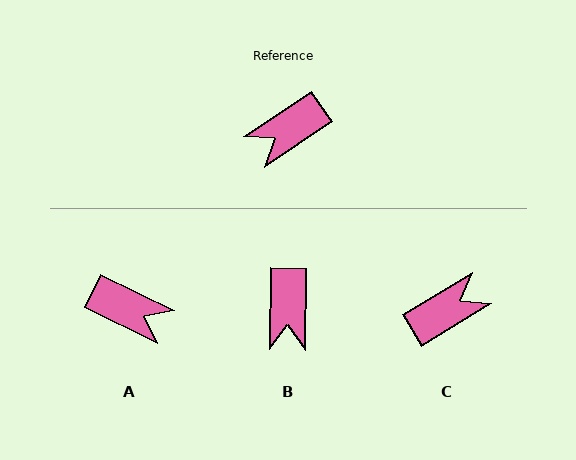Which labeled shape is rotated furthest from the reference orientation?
C, about 177 degrees away.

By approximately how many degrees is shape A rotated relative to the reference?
Approximately 120 degrees counter-clockwise.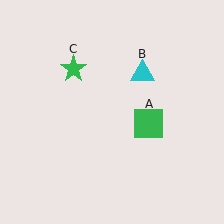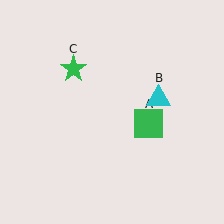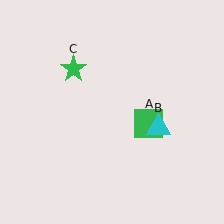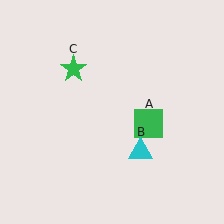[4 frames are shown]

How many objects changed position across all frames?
1 object changed position: cyan triangle (object B).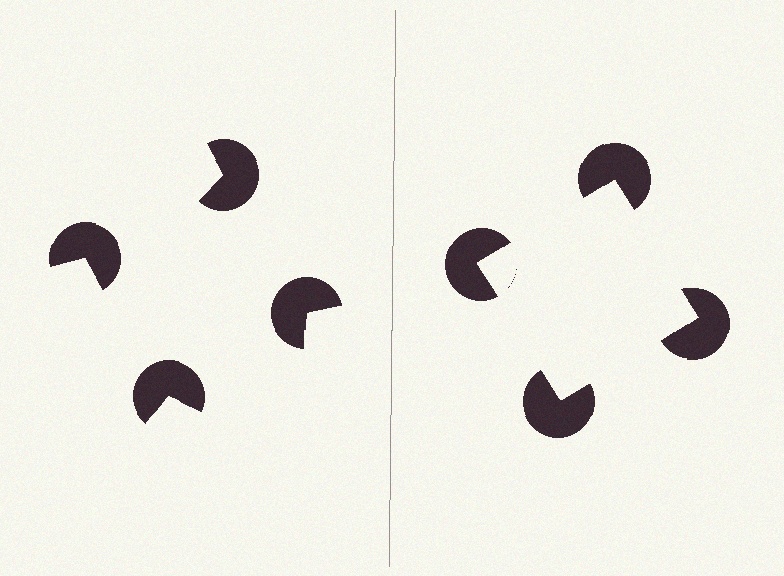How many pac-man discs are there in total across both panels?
8 — 4 on each side.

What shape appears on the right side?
An illusory square.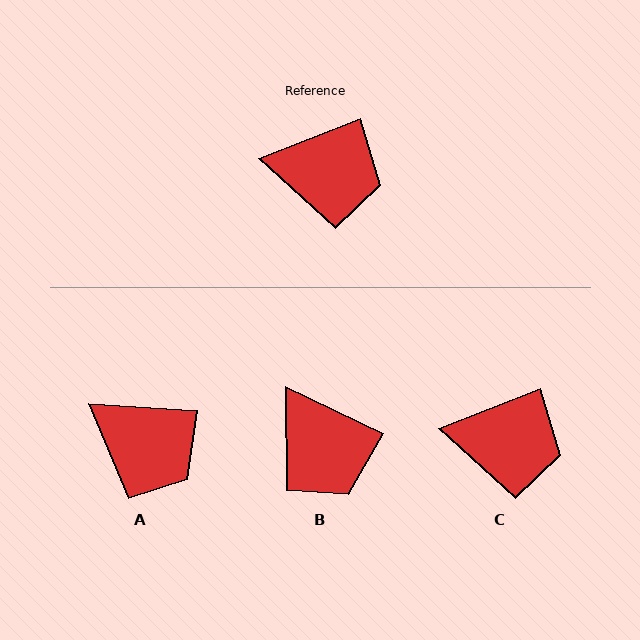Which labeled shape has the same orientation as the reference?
C.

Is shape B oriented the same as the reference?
No, it is off by about 47 degrees.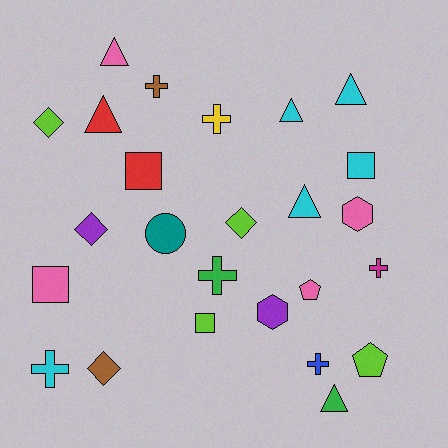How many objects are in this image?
There are 25 objects.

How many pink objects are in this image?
There are 4 pink objects.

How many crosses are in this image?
There are 6 crosses.